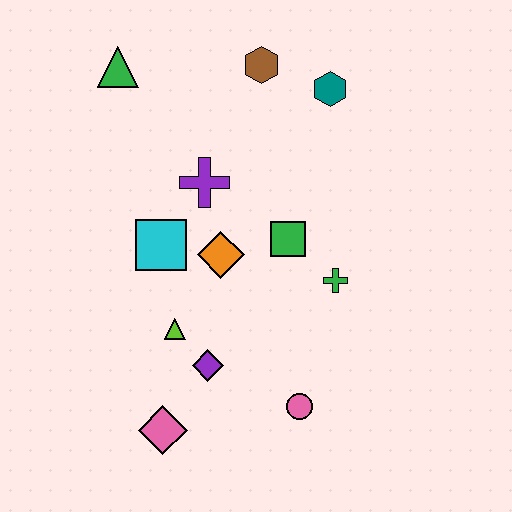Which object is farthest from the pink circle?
The green triangle is farthest from the pink circle.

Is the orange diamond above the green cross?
Yes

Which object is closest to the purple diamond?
The lime triangle is closest to the purple diamond.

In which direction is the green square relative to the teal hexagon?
The green square is below the teal hexagon.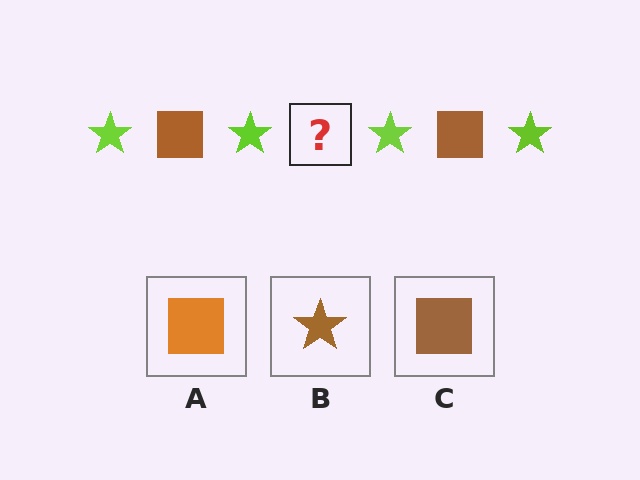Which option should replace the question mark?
Option C.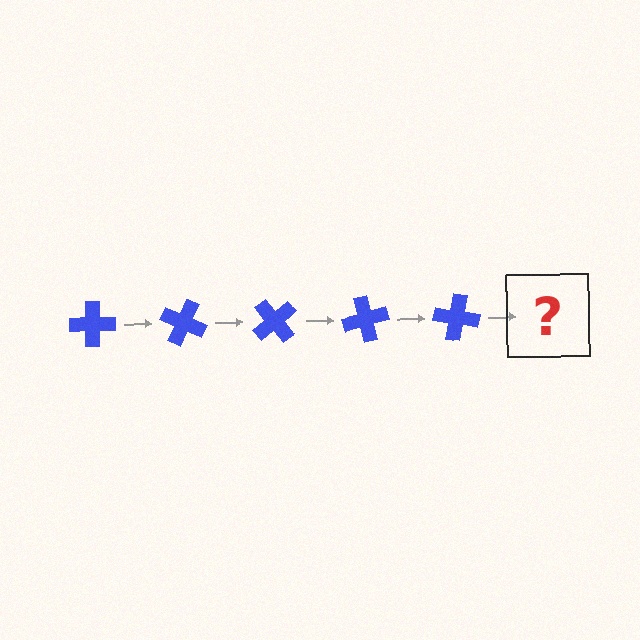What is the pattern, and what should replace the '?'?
The pattern is that the cross rotates 25 degrees each step. The '?' should be a blue cross rotated 125 degrees.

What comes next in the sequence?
The next element should be a blue cross rotated 125 degrees.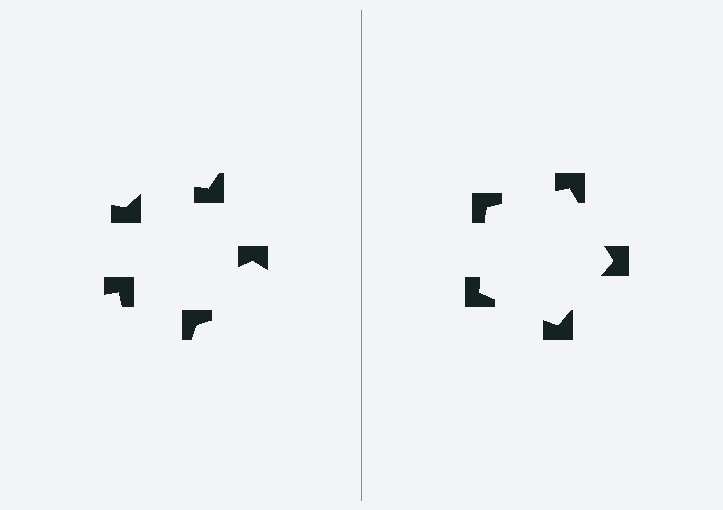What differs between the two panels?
The notched squares are positioned identically on both sides; only the wedge orientations differ. On the right they align to a pentagon; on the left they are misaligned.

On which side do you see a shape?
An illusory pentagon appears on the right side. On the left side the wedge cuts are rotated, so no coherent shape forms.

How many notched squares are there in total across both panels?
10 — 5 on each side.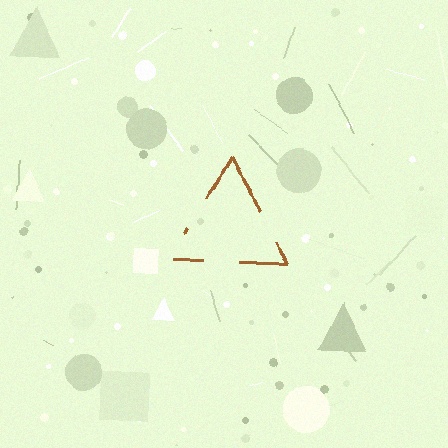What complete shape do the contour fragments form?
The contour fragments form a triangle.